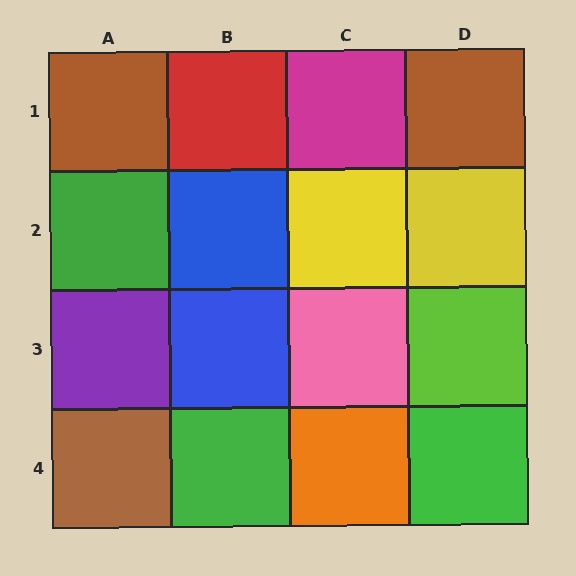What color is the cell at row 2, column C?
Yellow.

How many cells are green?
3 cells are green.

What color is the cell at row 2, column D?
Yellow.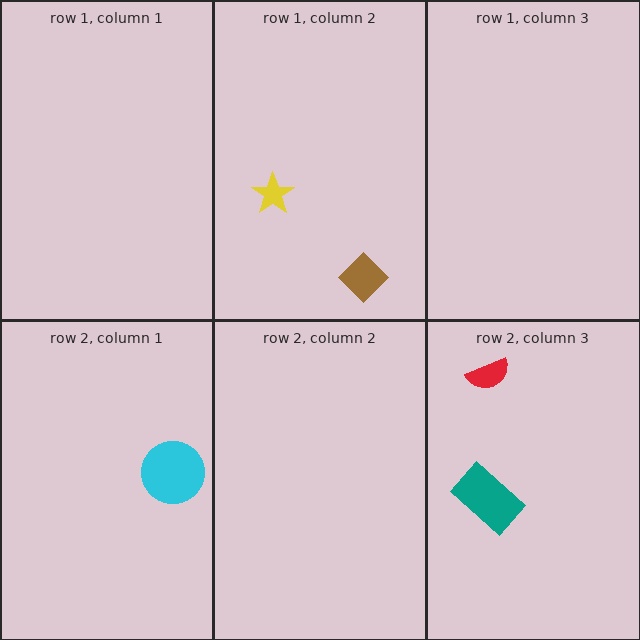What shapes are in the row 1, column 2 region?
The yellow star, the brown diamond.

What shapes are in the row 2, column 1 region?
The cyan circle.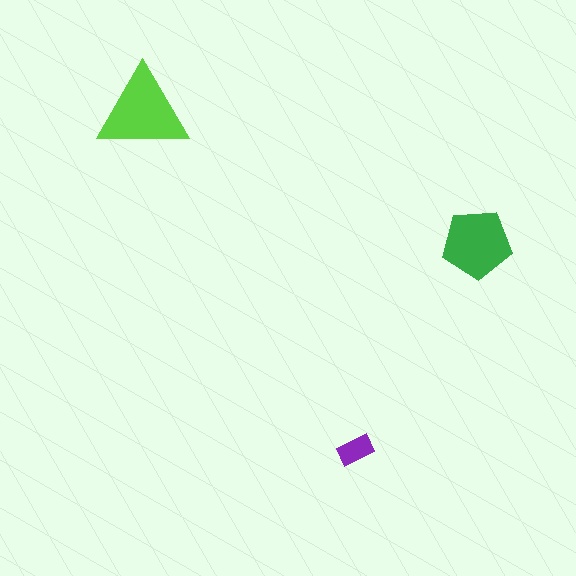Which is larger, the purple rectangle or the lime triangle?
The lime triangle.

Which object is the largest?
The lime triangle.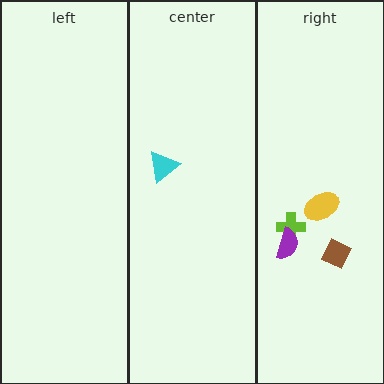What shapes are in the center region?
The cyan triangle.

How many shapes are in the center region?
1.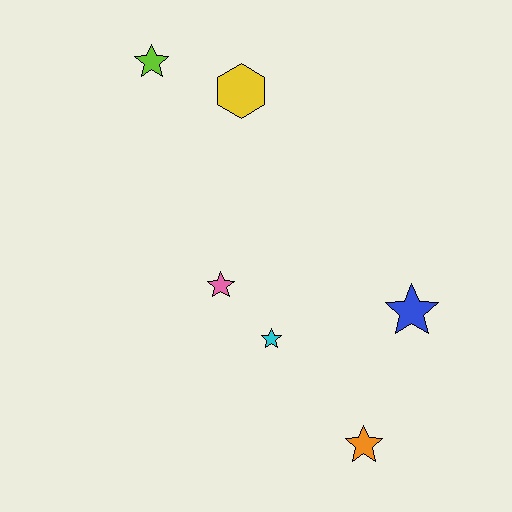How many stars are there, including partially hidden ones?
There are 5 stars.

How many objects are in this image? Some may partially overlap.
There are 6 objects.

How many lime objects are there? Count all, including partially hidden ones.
There is 1 lime object.